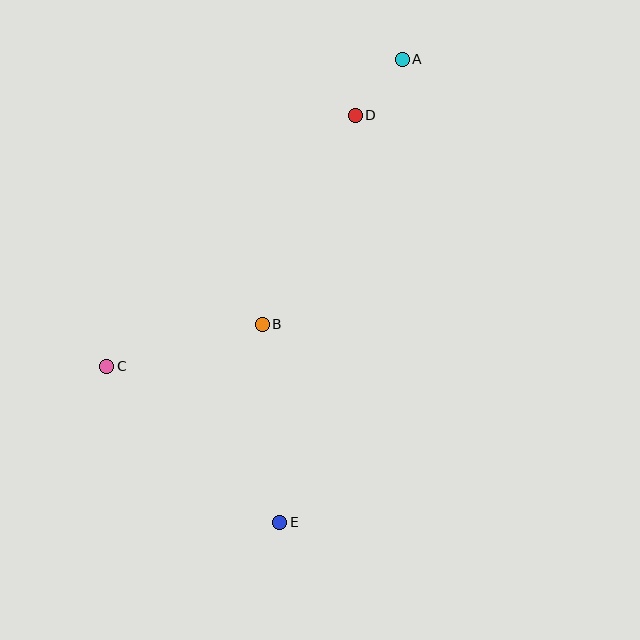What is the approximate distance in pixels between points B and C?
The distance between B and C is approximately 161 pixels.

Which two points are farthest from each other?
Points A and E are farthest from each other.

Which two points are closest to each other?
Points A and D are closest to each other.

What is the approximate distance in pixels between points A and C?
The distance between A and C is approximately 426 pixels.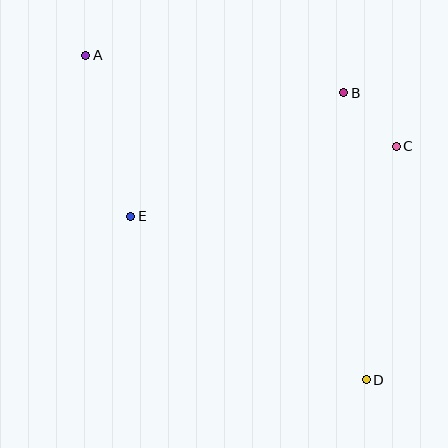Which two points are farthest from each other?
Points A and D are farthest from each other.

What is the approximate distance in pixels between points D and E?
The distance between D and E is approximately 287 pixels.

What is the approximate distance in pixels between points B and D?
The distance between B and D is approximately 288 pixels.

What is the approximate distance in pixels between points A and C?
The distance between A and C is approximately 324 pixels.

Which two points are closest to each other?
Points B and C are closest to each other.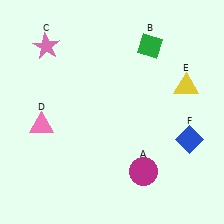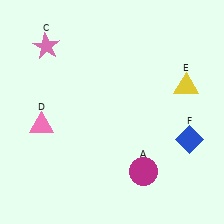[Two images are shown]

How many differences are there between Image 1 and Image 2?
There is 1 difference between the two images.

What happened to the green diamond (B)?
The green diamond (B) was removed in Image 2. It was in the top-right area of Image 1.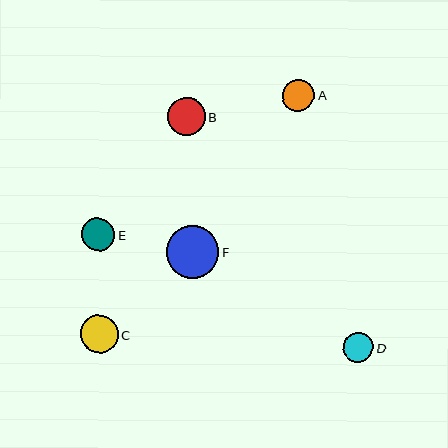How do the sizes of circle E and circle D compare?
Circle E and circle D are approximately the same size.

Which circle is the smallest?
Circle D is the smallest with a size of approximately 31 pixels.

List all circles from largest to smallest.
From largest to smallest: F, B, C, E, A, D.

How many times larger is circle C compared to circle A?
Circle C is approximately 1.2 times the size of circle A.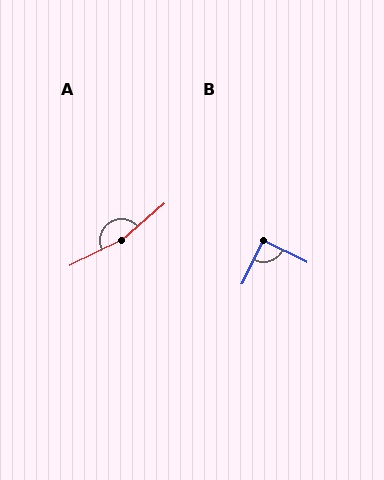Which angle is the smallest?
B, at approximately 91 degrees.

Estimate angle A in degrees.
Approximately 166 degrees.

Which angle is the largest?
A, at approximately 166 degrees.